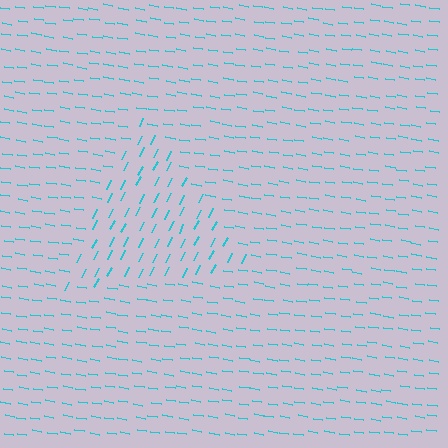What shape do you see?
I see a triangle.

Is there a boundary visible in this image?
Yes, there is a texture boundary formed by a change in line orientation.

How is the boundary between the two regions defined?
The boundary is defined purely by a change in line orientation (approximately 72 degrees difference). All lines are the same color and thickness.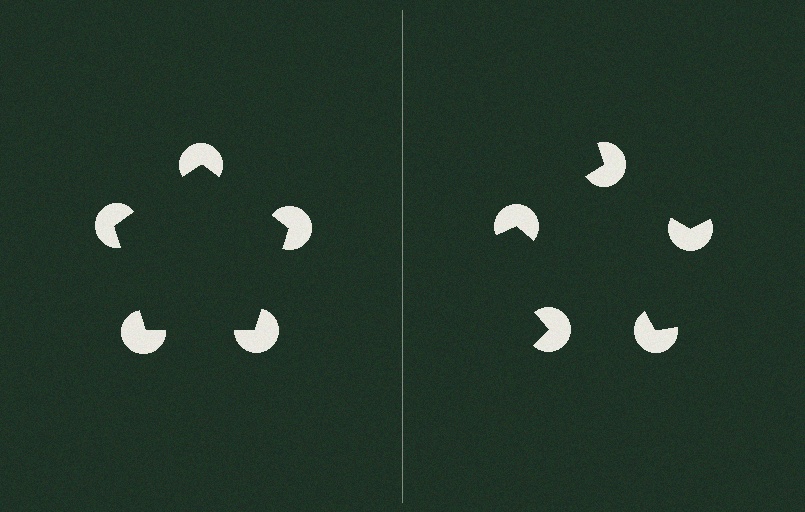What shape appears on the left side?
An illusory pentagon.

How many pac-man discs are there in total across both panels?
10 — 5 on each side.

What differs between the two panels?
The pac-man discs are positioned identically on both sides; only the wedge orientations differ. On the left they align to a pentagon; on the right they are misaligned.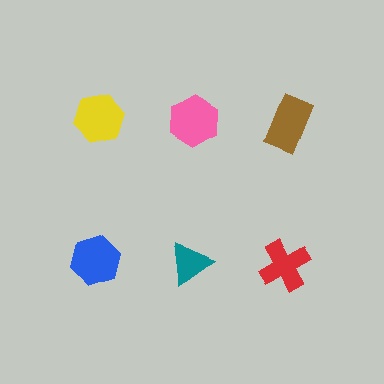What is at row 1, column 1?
A yellow hexagon.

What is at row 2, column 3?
A red cross.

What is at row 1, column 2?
A pink hexagon.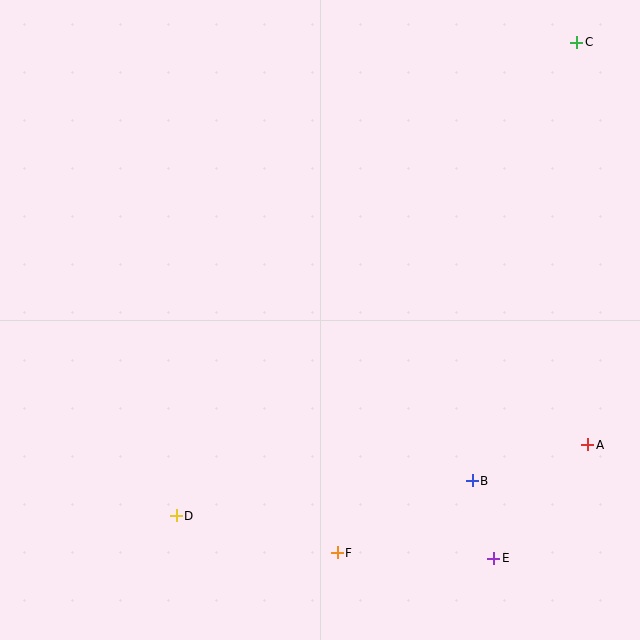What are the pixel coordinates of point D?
Point D is at (176, 516).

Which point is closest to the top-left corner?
Point D is closest to the top-left corner.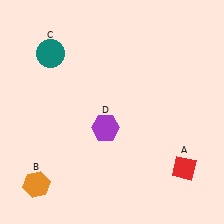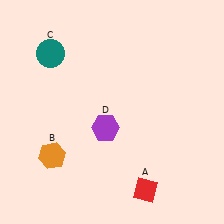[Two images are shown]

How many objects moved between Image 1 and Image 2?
2 objects moved between the two images.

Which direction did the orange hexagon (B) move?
The orange hexagon (B) moved up.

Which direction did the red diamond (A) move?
The red diamond (A) moved left.